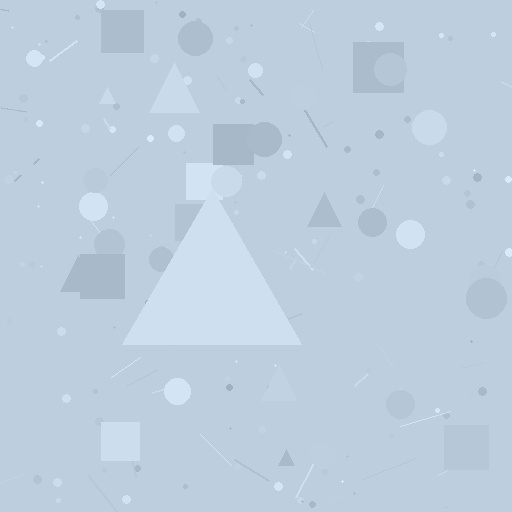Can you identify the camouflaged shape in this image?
The camouflaged shape is a triangle.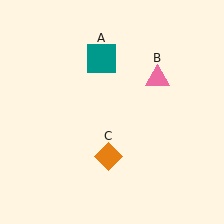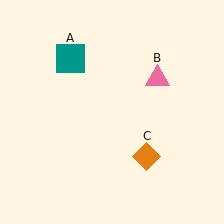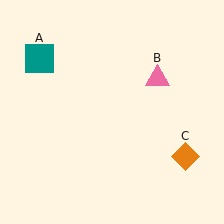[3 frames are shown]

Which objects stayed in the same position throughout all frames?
Pink triangle (object B) remained stationary.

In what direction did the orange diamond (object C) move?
The orange diamond (object C) moved right.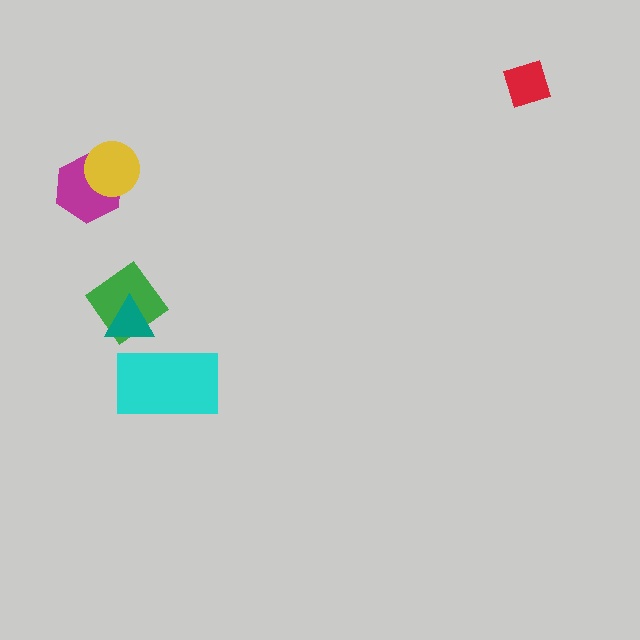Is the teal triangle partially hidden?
No, no other shape covers it.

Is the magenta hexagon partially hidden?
Yes, it is partially covered by another shape.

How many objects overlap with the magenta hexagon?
1 object overlaps with the magenta hexagon.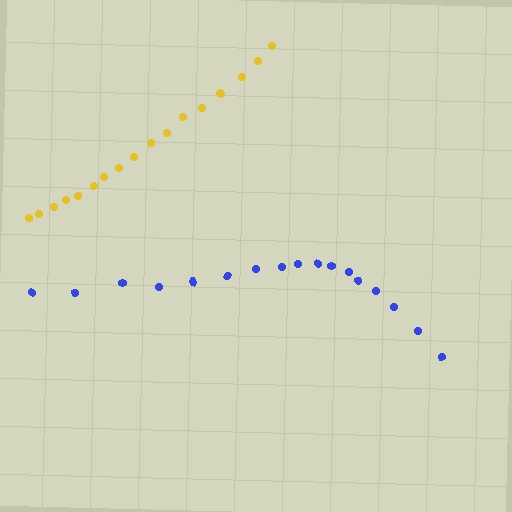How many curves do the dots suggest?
There are 2 distinct paths.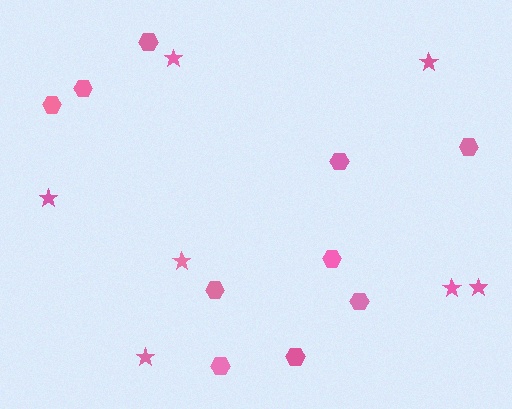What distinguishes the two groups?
There are 2 groups: one group of hexagons (10) and one group of stars (7).